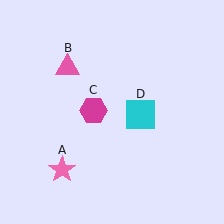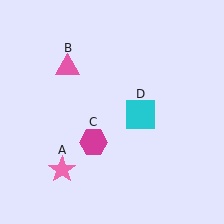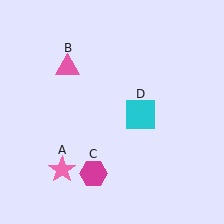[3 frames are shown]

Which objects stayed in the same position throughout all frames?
Pink star (object A) and pink triangle (object B) and cyan square (object D) remained stationary.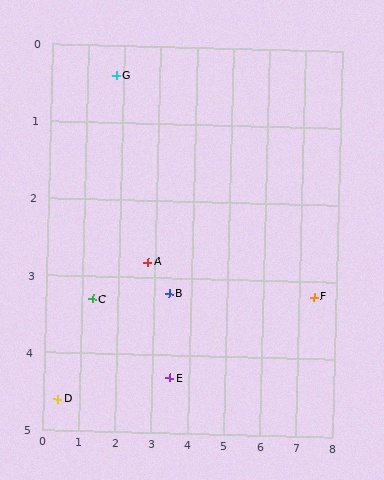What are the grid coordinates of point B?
Point B is at approximately (3.4, 3.2).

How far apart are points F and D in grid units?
Points F and D are about 7.1 grid units apart.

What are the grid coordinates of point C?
Point C is at approximately (1.3, 3.3).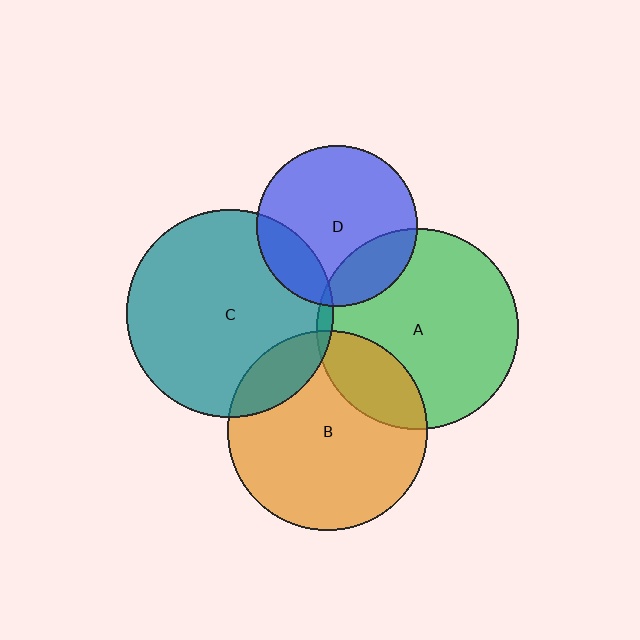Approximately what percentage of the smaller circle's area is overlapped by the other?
Approximately 20%.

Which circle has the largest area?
Circle C (teal).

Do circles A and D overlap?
Yes.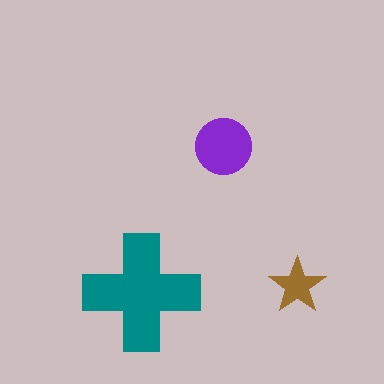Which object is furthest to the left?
The teal cross is leftmost.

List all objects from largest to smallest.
The teal cross, the purple circle, the brown star.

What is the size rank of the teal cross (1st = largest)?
1st.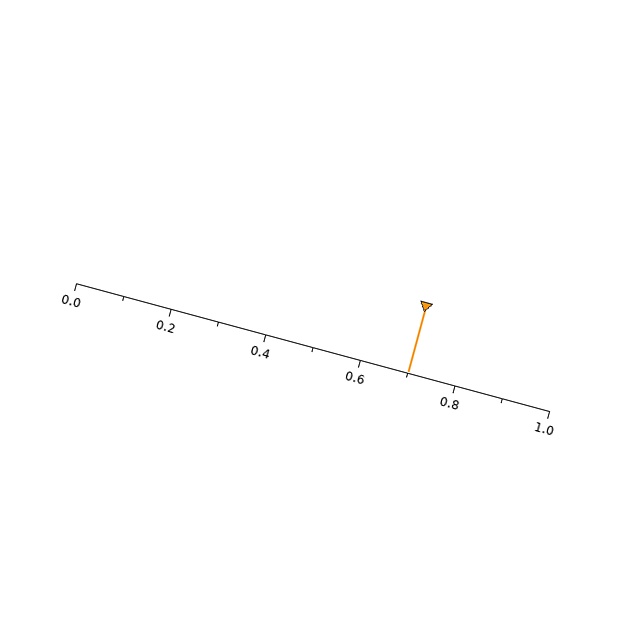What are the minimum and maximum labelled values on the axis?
The axis runs from 0.0 to 1.0.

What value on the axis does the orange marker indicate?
The marker indicates approximately 0.7.